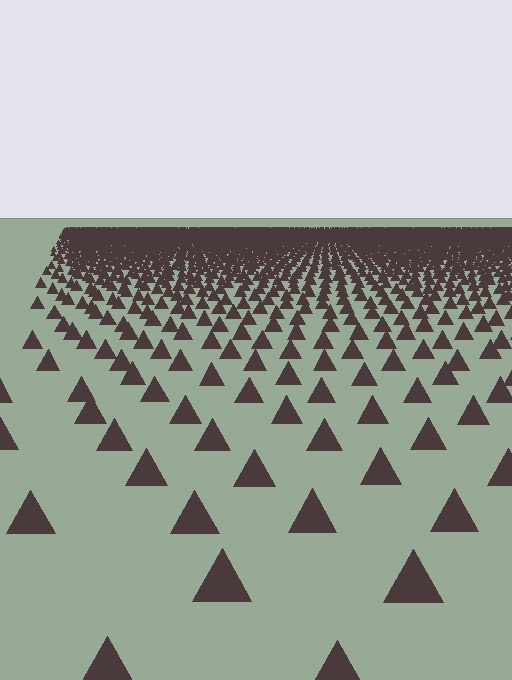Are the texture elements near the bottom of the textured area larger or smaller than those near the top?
Larger. Near the bottom, elements are closer to the viewer and appear at a bigger on-screen size.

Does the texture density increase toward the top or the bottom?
Density increases toward the top.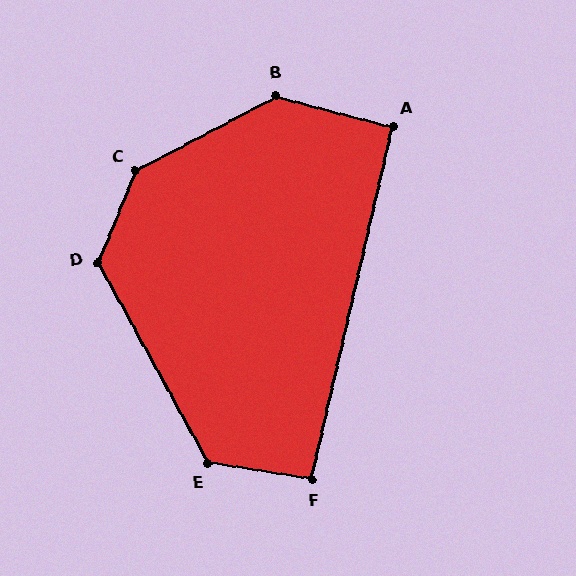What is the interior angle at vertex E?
Approximately 128 degrees (obtuse).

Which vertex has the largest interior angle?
C, at approximately 140 degrees.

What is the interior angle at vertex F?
Approximately 94 degrees (approximately right).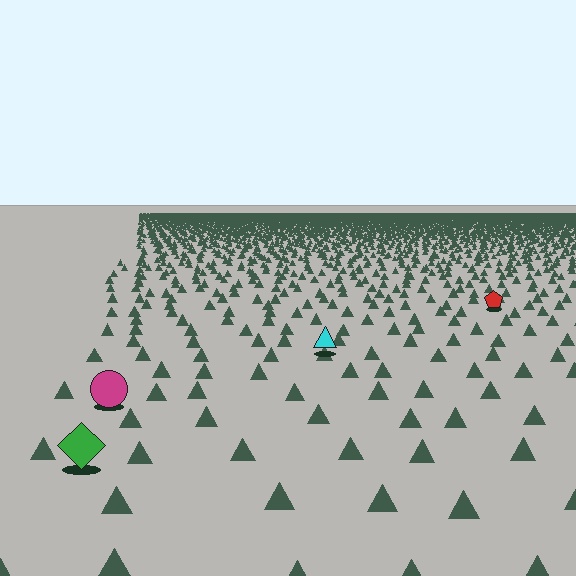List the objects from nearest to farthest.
From nearest to farthest: the green diamond, the magenta circle, the cyan triangle, the red pentagon.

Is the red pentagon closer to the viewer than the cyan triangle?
No. The cyan triangle is closer — you can tell from the texture gradient: the ground texture is coarser near it.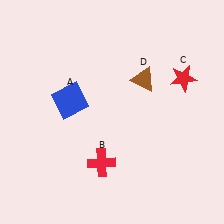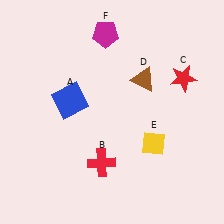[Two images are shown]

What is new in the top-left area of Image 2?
A magenta pentagon (F) was added in the top-left area of Image 2.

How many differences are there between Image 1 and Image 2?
There are 2 differences between the two images.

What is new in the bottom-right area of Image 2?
A yellow diamond (E) was added in the bottom-right area of Image 2.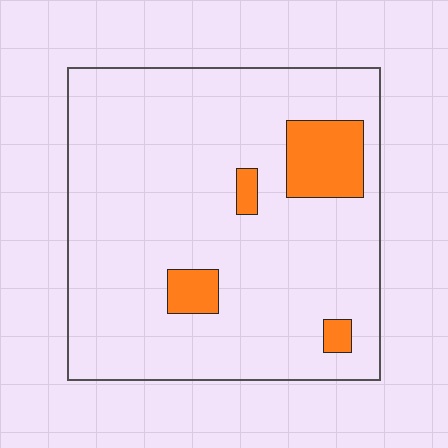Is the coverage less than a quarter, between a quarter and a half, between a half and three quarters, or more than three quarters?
Less than a quarter.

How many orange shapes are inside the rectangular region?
4.